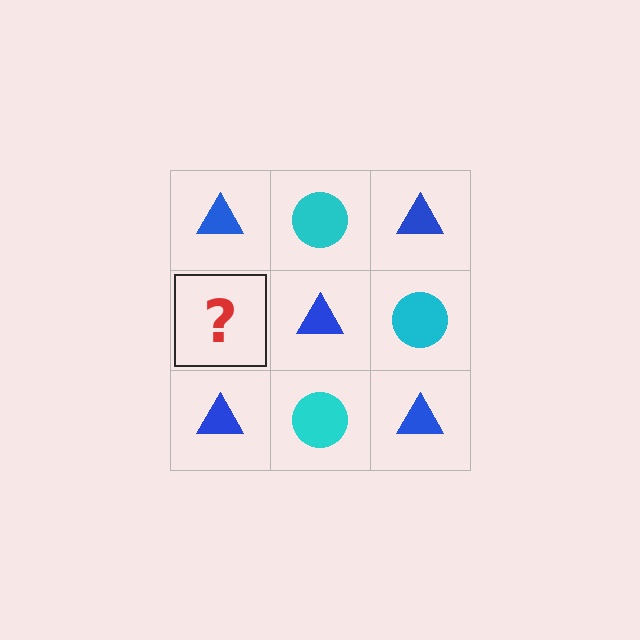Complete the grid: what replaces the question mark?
The question mark should be replaced with a cyan circle.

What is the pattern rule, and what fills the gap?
The rule is that it alternates blue triangle and cyan circle in a checkerboard pattern. The gap should be filled with a cyan circle.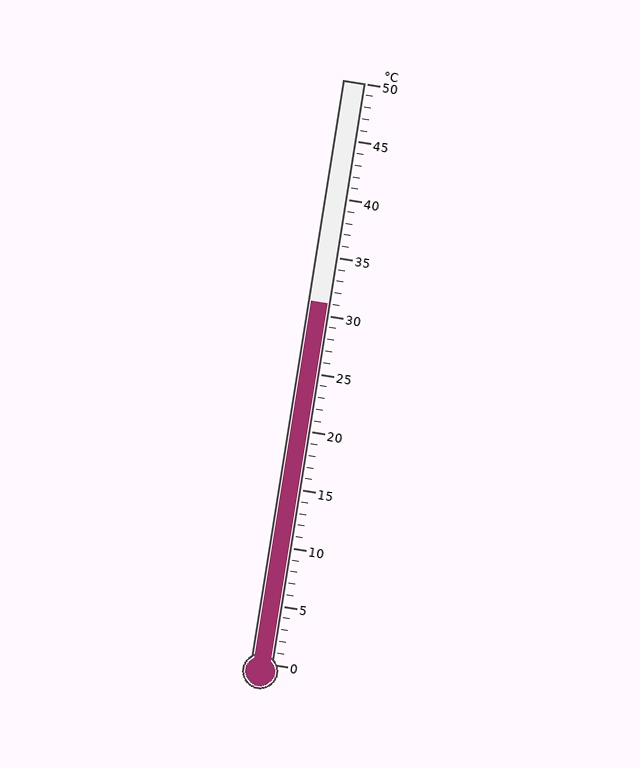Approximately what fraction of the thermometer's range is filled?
The thermometer is filled to approximately 60% of its range.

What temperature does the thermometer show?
The thermometer shows approximately 31°C.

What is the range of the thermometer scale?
The thermometer scale ranges from 0°C to 50°C.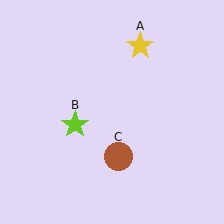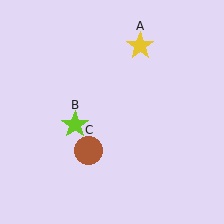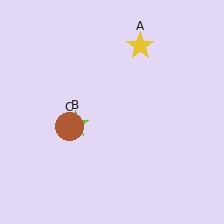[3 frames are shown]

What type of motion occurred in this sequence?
The brown circle (object C) rotated clockwise around the center of the scene.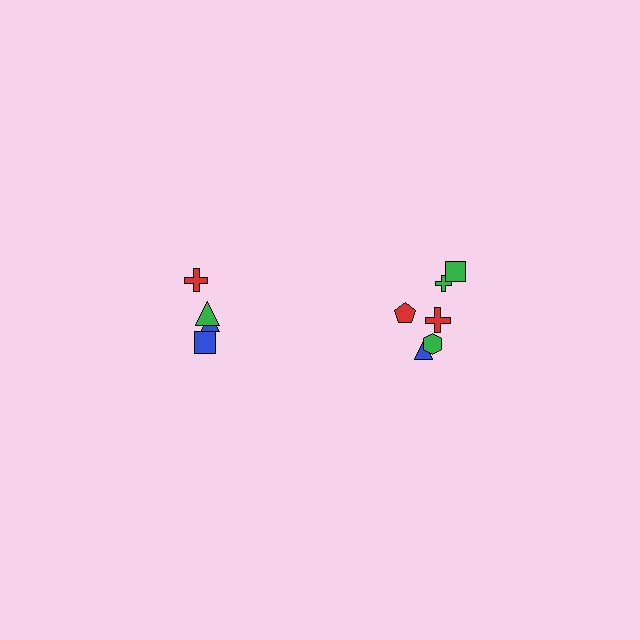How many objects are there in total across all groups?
There are 10 objects.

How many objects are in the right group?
There are 6 objects.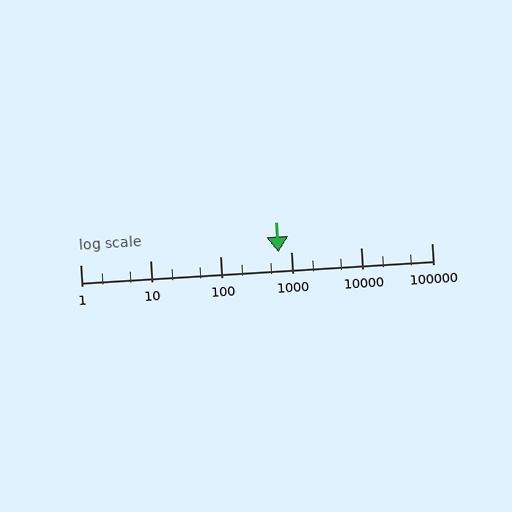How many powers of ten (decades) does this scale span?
The scale spans 5 decades, from 1 to 100000.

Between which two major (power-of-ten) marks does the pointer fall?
The pointer is between 100 and 1000.